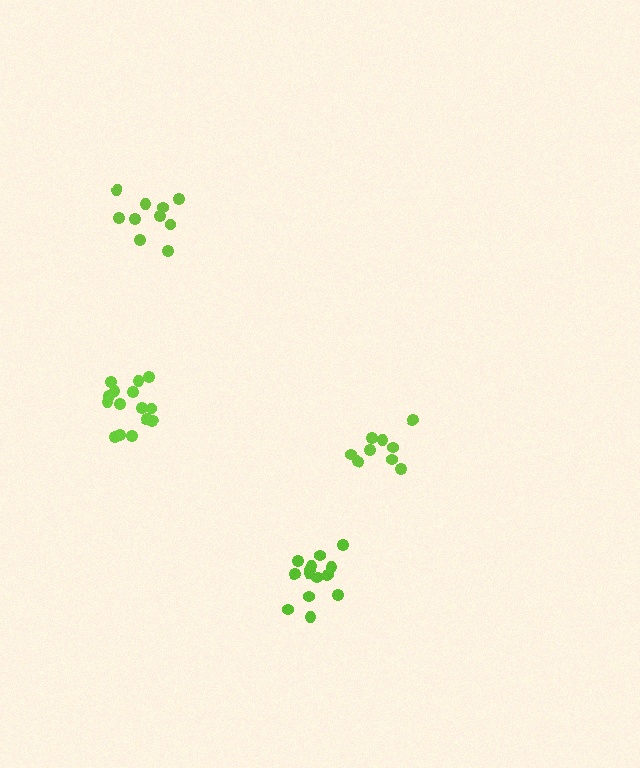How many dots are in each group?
Group 1: 14 dots, Group 2: 9 dots, Group 3: 15 dots, Group 4: 10 dots (48 total).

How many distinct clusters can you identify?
There are 4 distinct clusters.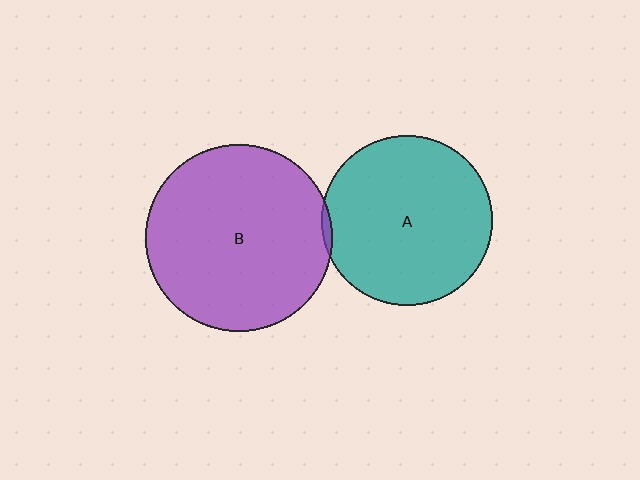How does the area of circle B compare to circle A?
Approximately 1.2 times.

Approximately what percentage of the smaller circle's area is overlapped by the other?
Approximately 5%.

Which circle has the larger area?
Circle B (purple).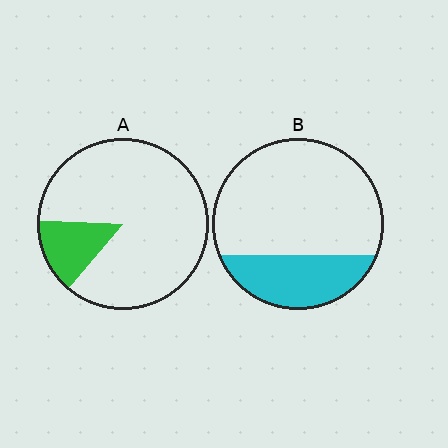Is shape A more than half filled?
No.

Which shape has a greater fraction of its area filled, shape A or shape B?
Shape B.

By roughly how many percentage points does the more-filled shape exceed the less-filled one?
By roughly 15 percentage points (B over A).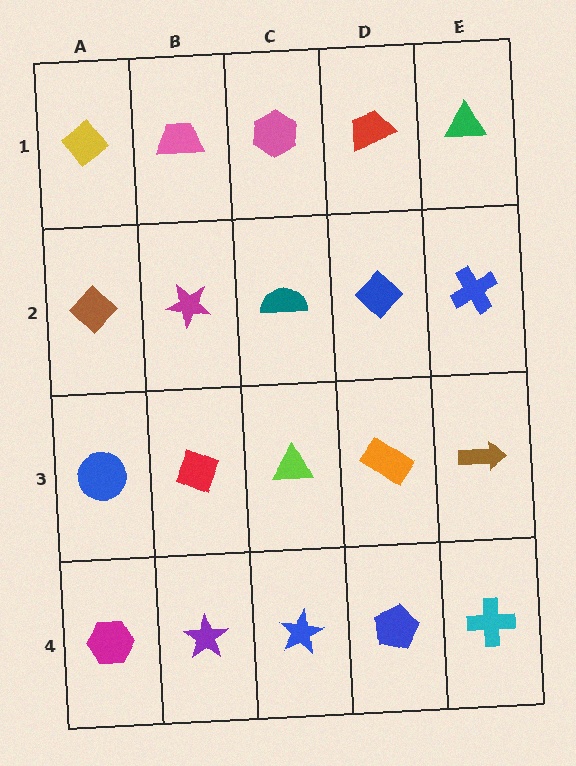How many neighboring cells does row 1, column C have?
3.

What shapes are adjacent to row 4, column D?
An orange rectangle (row 3, column D), a blue star (row 4, column C), a cyan cross (row 4, column E).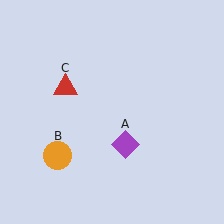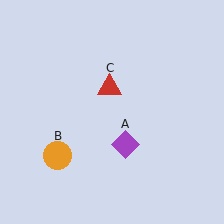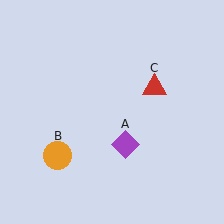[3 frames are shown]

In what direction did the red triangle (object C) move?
The red triangle (object C) moved right.